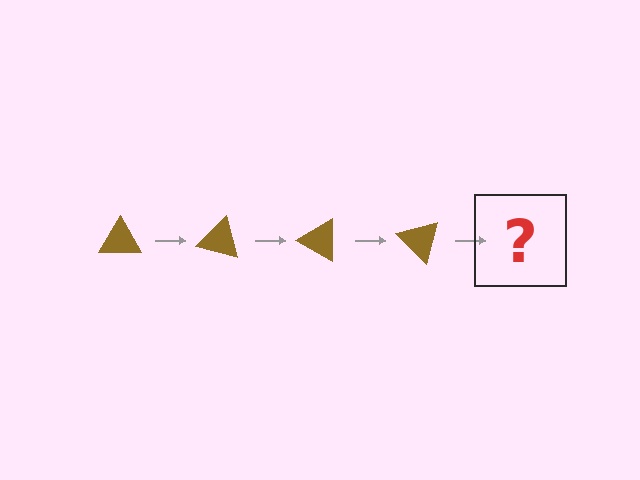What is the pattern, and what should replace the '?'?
The pattern is that the triangle rotates 15 degrees each step. The '?' should be a brown triangle rotated 60 degrees.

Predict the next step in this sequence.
The next step is a brown triangle rotated 60 degrees.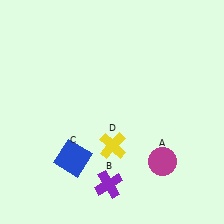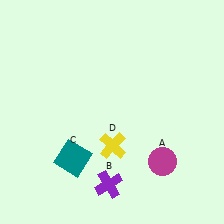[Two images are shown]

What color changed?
The square (C) changed from blue in Image 1 to teal in Image 2.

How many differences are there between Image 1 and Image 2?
There is 1 difference between the two images.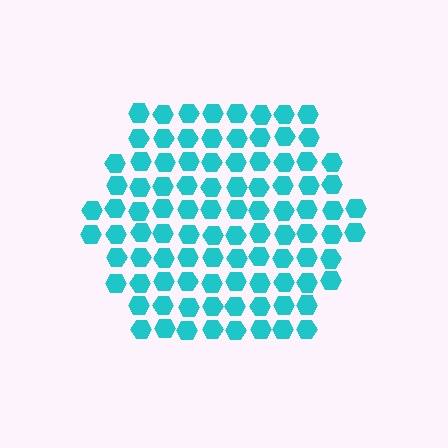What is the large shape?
The large shape is a hexagon.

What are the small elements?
The small elements are hexagons.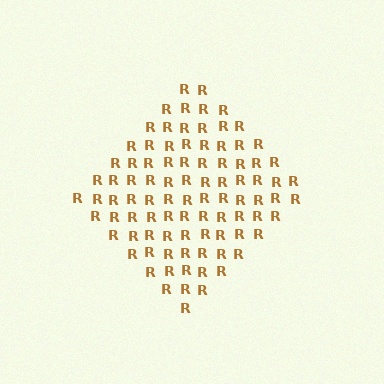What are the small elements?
The small elements are letter R's.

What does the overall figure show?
The overall figure shows a diamond.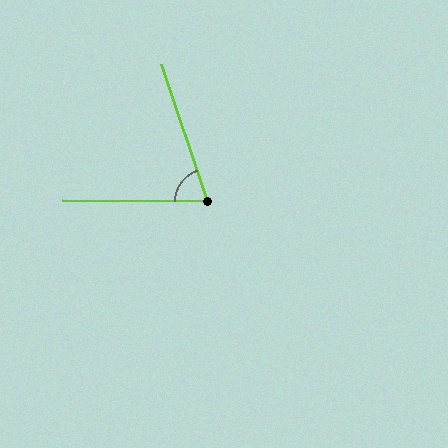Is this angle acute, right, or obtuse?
It is acute.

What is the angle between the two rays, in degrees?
Approximately 71 degrees.